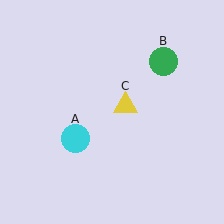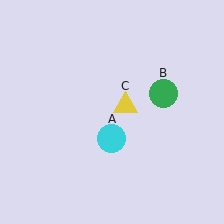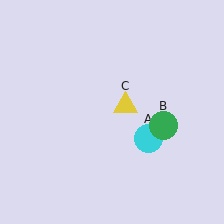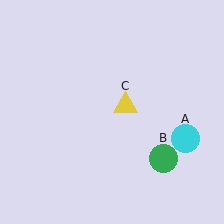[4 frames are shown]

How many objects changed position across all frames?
2 objects changed position: cyan circle (object A), green circle (object B).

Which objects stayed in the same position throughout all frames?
Yellow triangle (object C) remained stationary.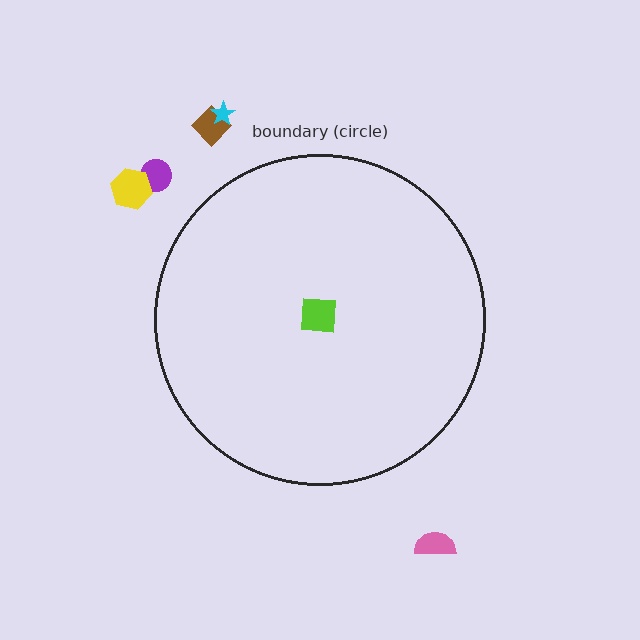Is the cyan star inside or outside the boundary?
Outside.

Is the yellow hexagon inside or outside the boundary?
Outside.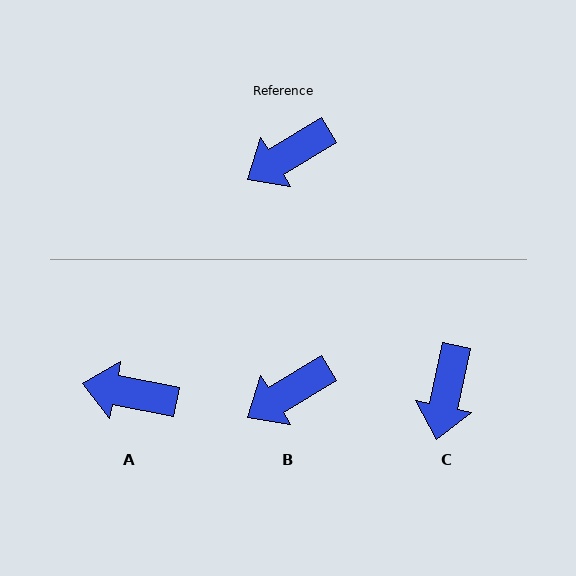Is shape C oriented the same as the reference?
No, it is off by about 46 degrees.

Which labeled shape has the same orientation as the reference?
B.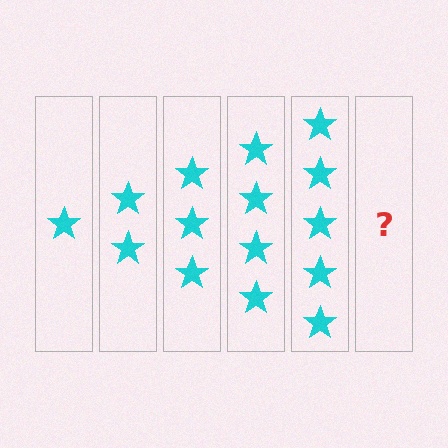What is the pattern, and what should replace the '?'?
The pattern is that each step adds one more star. The '?' should be 6 stars.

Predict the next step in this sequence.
The next step is 6 stars.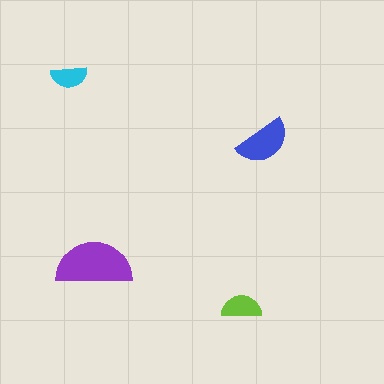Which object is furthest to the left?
The cyan semicircle is leftmost.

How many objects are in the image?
There are 4 objects in the image.